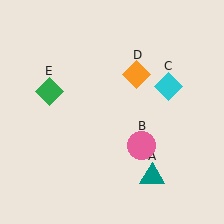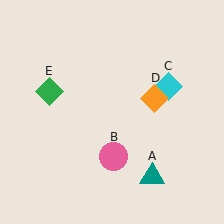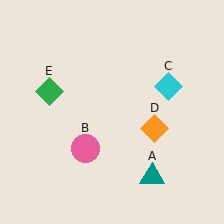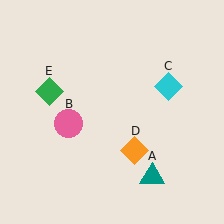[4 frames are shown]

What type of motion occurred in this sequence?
The pink circle (object B), orange diamond (object D) rotated clockwise around the center of the scene.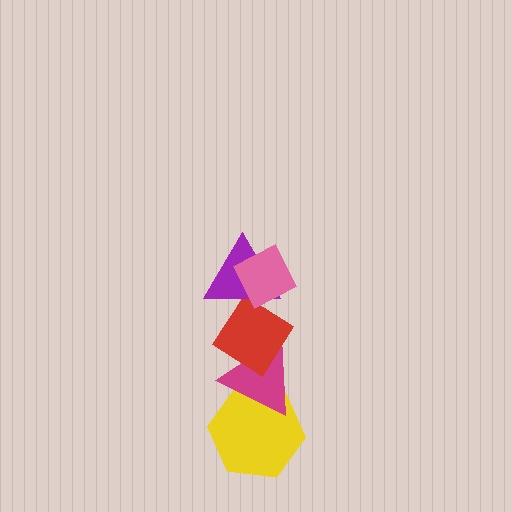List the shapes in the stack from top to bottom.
From top to bottom: the pink diamond, the purple triangle, the red diamond, the magenta triangle, the yellow hexagon.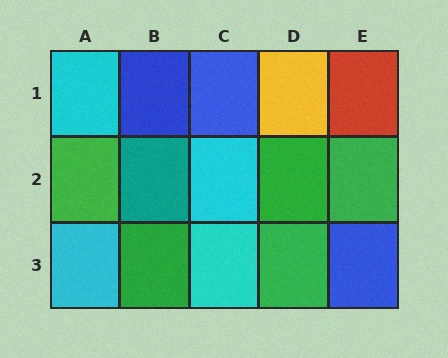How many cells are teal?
1 cell is teal.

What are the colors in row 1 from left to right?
Cyan, blue, blue, yellow, red.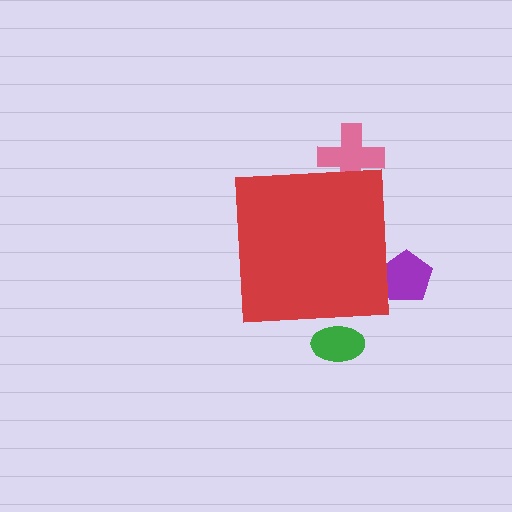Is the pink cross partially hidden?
Yes, the pink cross is partially hidden behind the red square.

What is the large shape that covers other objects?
A red square.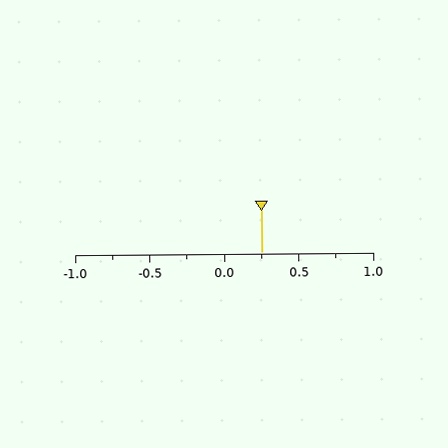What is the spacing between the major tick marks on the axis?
The major ticks are spaced 0.5 apart.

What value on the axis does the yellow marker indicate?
The marker indicates approximately 0.25.